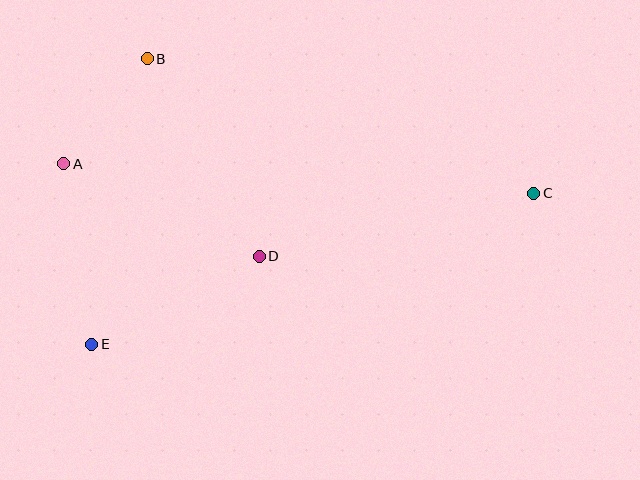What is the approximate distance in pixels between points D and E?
The distance between D and E is approximately 189 pixels.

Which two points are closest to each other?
Points A and B are closest to each other.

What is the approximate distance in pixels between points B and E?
The distance between B and E is approximately 291 pixels.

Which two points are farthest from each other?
Points A and C are farthest from each other.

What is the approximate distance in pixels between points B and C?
The distance between B and C is approximately 409 pixels.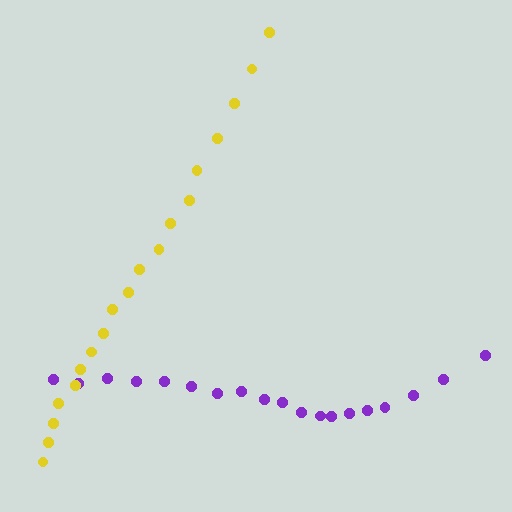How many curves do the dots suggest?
There are 2 distinct paths.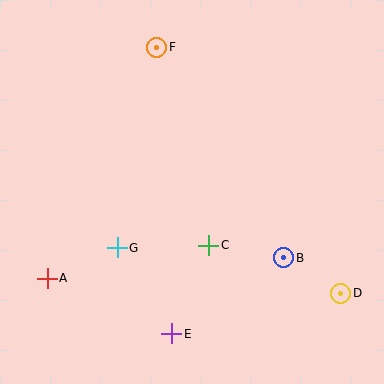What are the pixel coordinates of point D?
Point D is at (341, 293).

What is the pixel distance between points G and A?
The distance between G and A is 76 pixels.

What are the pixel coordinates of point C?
Point C is at (209, 245).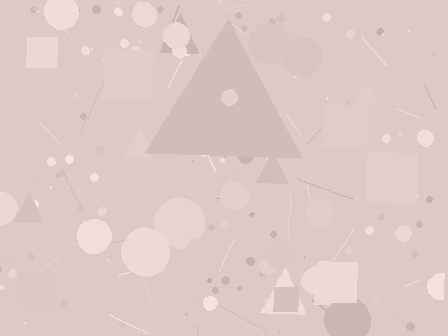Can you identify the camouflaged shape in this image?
The camouflaged shape is a triangle.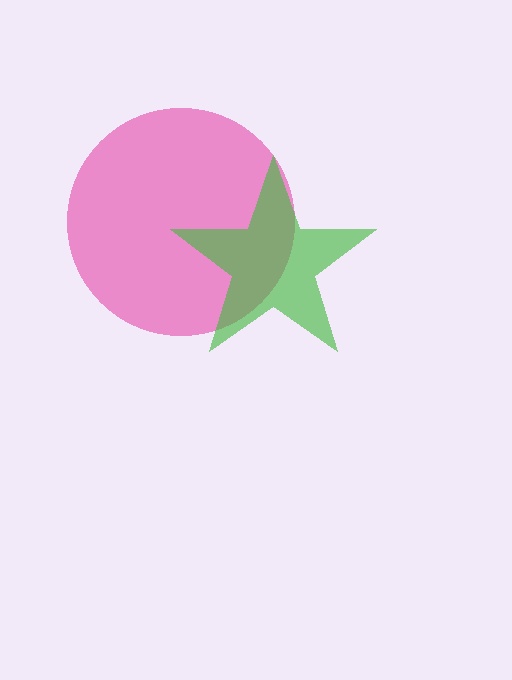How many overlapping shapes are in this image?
There are 2 overlapping shapes in the image.